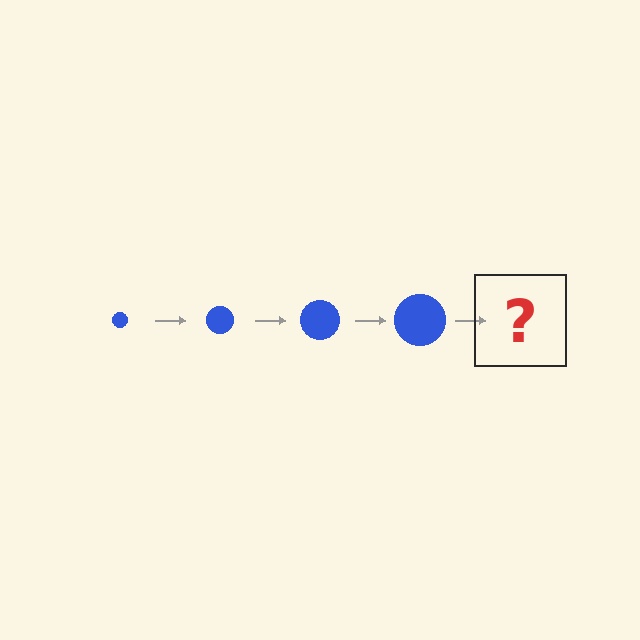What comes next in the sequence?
The next element should be a blue circle, larger than the previous one.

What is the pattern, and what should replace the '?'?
The pattern is that the circle gets progressively larger each step. The '?' should be a blue circle, larger than the previous one.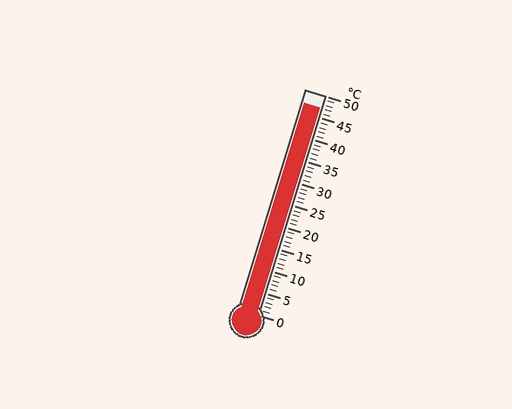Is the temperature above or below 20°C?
The temperature is above 20°C.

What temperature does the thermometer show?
The thermometer shows approximately 47°C.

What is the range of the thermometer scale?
The thermometer scale ranges from 0°C to 50°C.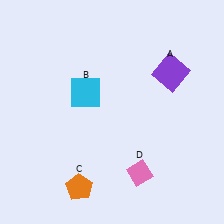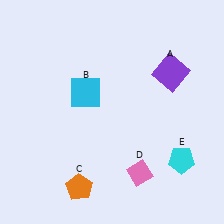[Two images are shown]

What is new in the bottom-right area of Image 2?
A cyan pentagon (E) was added in the bottom-right area of Image 2.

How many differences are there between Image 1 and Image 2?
There is 1 difference between the two images.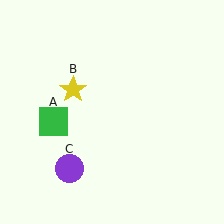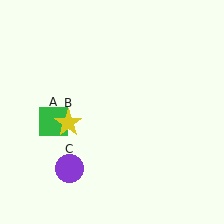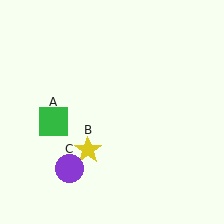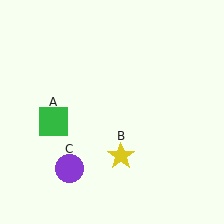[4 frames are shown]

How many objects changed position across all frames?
1 object changed position: yellow star (object B).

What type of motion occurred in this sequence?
The yellow star (object B) rotated counterclockwise around the center of the scene.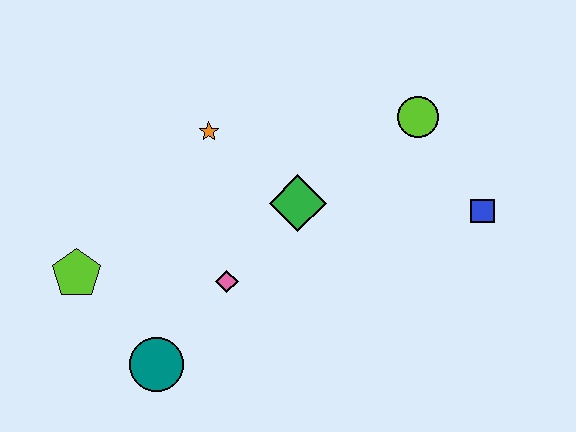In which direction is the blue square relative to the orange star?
The blue square is to the right of the orange star.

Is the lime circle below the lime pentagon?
No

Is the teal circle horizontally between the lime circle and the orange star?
No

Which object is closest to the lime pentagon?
The teal circle is closest to the lime pentagon.